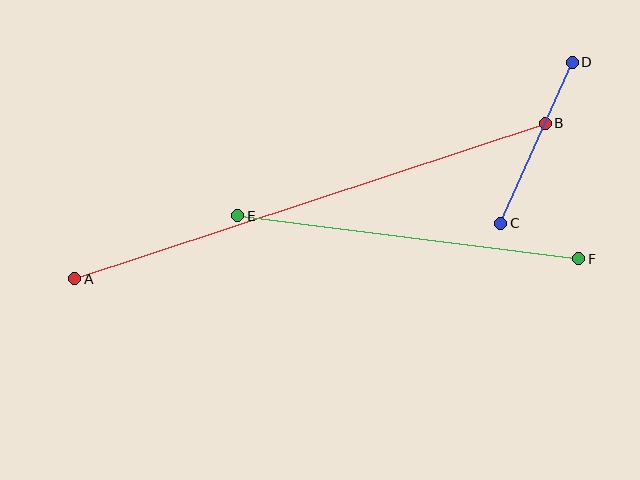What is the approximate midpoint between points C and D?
The midpoint is at approximately (537, 143) pixels.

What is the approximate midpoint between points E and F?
The midpoint is at approximately (408, 237) pixels.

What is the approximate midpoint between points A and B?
The midpoint is at approximately (310, 201) pixels.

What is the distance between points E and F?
The distance is approximately 344 pixels.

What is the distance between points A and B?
The distance is approximately 496 pixels.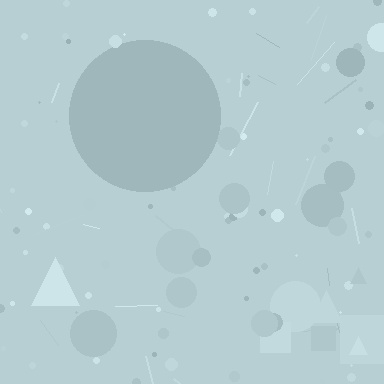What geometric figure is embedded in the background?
A circle is embedded in the background.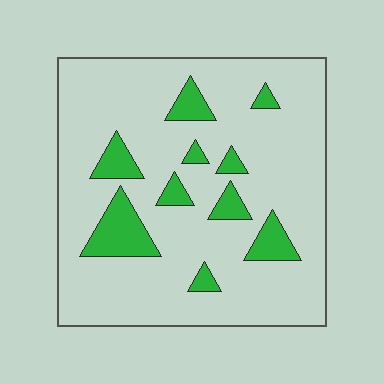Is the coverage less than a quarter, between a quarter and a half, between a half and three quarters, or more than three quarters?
Less than a quarter.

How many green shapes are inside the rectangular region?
10.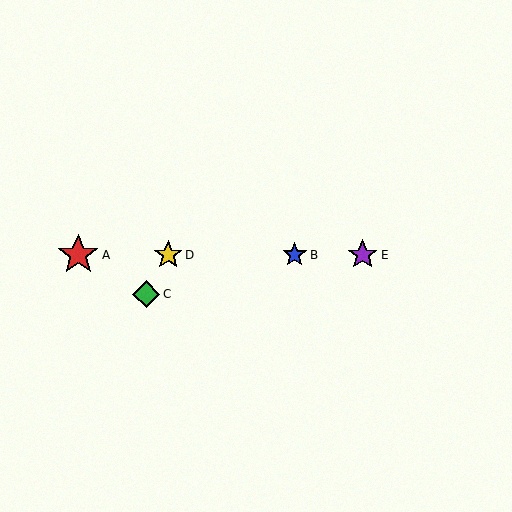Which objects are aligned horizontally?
Objects A, B, D, E are aligned horizontally.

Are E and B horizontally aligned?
Yes, both are at y≈255.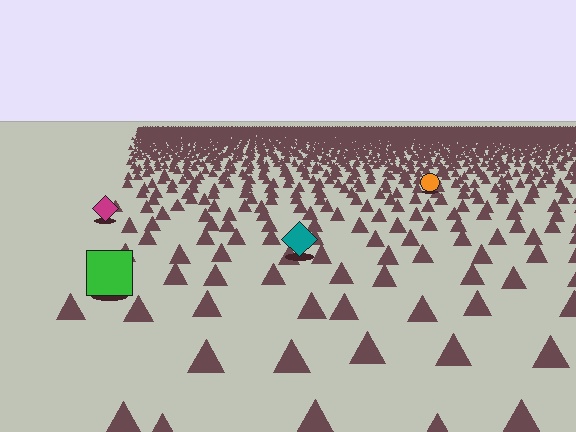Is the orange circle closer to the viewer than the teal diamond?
No. The teal diamond is closer — you can tell from the texture gradient: the ground texture is coarser near it.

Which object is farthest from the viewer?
The orange circle is farthest from the viewer. It appears smaller and the ground texture around it is denser.